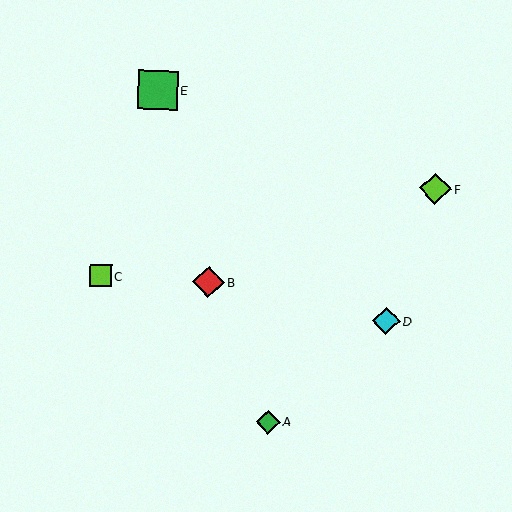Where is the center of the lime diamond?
The center of the lime diamond is at (435, 189).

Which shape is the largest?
The green square (labeled E) is the largest.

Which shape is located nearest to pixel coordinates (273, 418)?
The green diamond (labeled A) at (268, 422) is nearest to that location.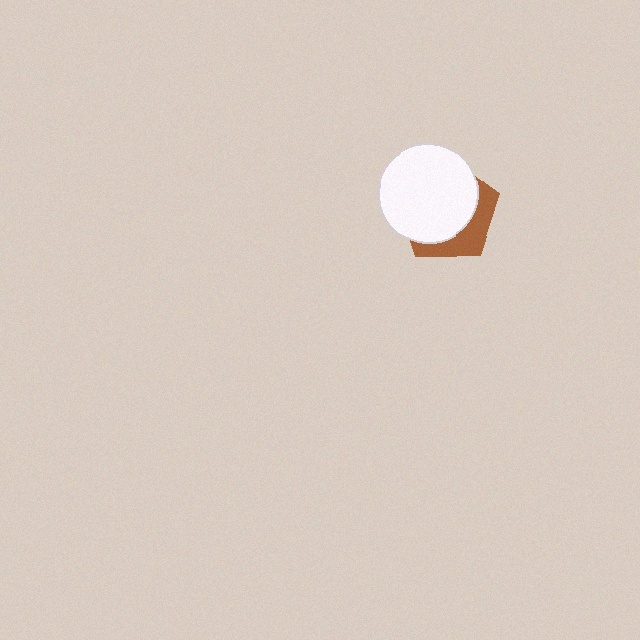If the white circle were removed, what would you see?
You would see the complete brown pentagon.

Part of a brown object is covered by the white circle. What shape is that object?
It is a pentagon.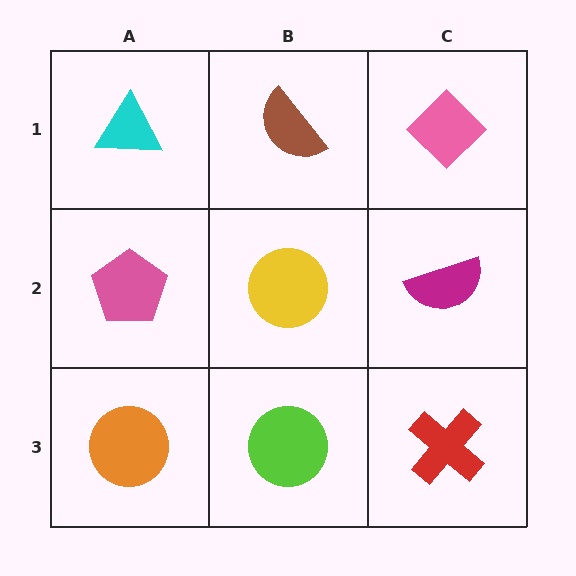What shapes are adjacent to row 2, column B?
A brown semicircle (row 1, column B), a lime circle (row 3, column B), a pink pentagon (row 2, column A), a magenta semicircle (row 2, column C).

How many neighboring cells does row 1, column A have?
2.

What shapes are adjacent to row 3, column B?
A yellow circle (row 2, column B), an orange circle (row 3, column A), a red cross (row 3, column C).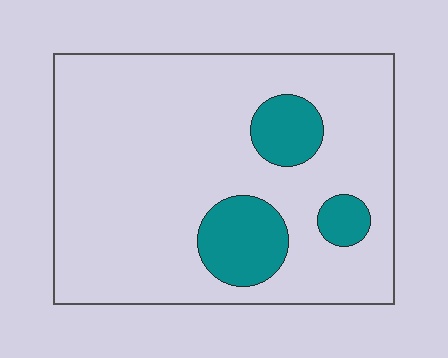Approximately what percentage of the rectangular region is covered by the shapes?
Approximately 15%.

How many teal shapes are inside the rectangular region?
3.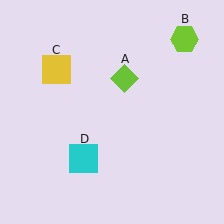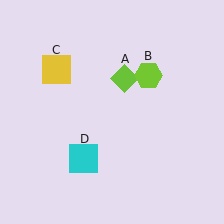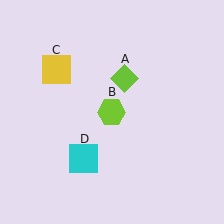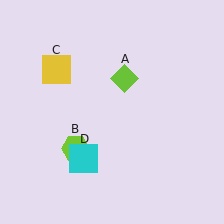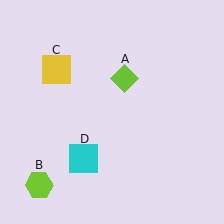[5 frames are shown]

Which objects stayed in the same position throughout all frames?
Lime diamond (object A) and yellow square (object C) and cyan square (object D) remained stationary.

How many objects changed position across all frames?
1 object changed position: lime hexagon (object B).